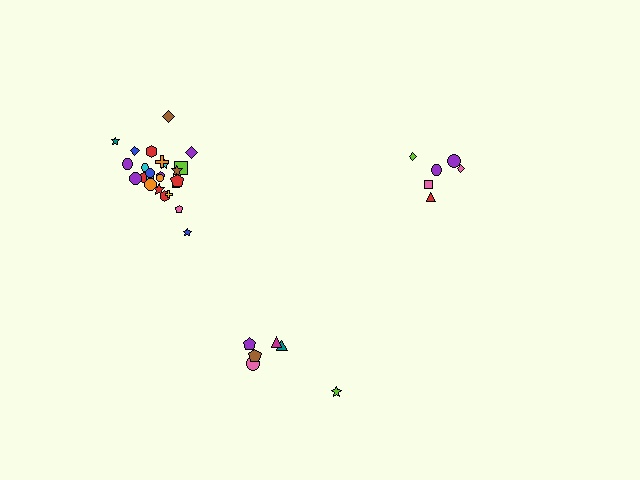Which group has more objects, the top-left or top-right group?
The top-left group.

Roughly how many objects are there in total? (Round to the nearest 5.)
Roughly 35 objects in total.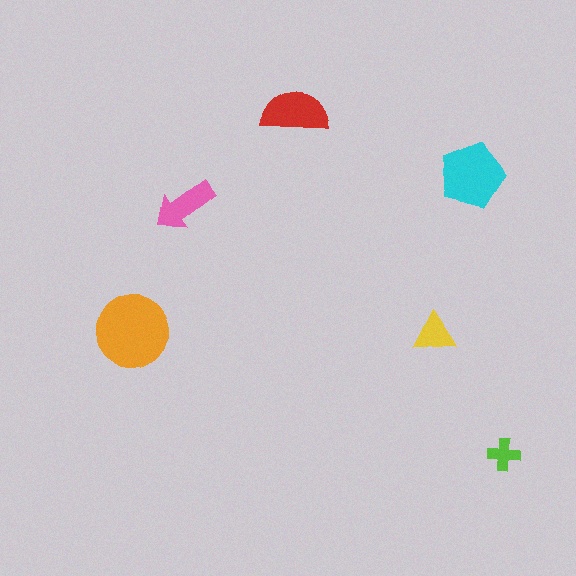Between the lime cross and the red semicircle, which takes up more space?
The red semicircle.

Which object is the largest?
The orange circle.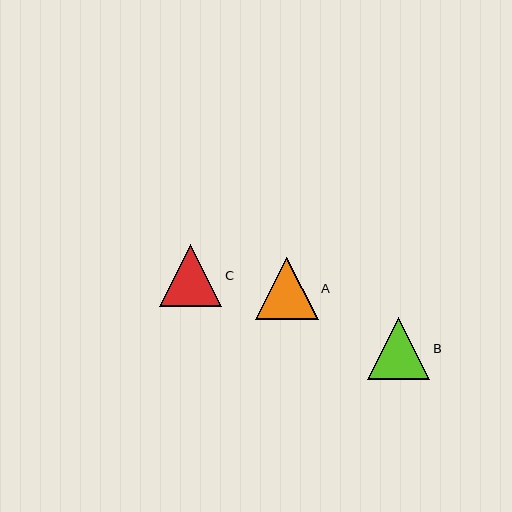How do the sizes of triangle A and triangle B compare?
Triangle A and triangle B are approximately the same size.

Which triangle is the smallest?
Triangle B is the smallest with a size of approximately 62 pixels.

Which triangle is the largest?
Triangle A is the largest with a size of approximately 62 pixels.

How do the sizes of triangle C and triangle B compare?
Triangle C and triangle B are approximately the same size.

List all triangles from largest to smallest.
From largest to smallest: A, C, B.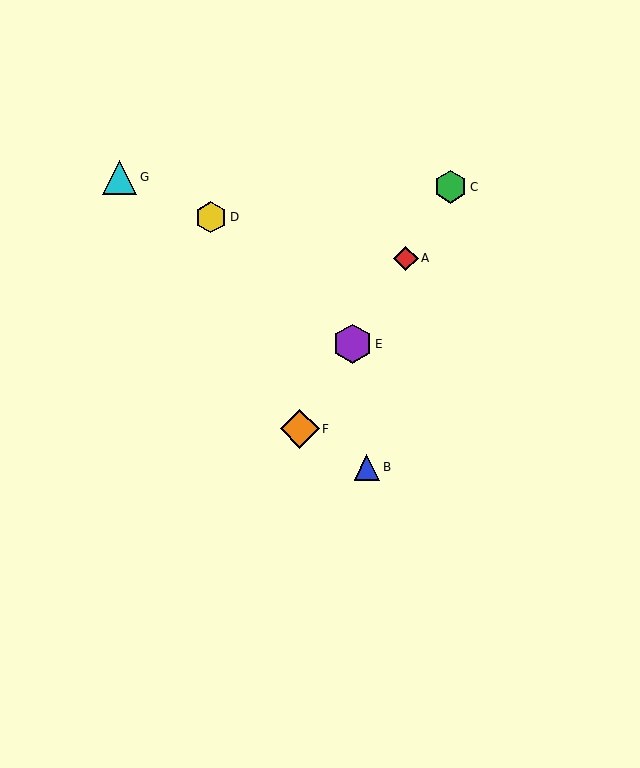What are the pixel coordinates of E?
Object E is at (352, 344).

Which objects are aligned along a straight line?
Objects A, C, E, F are aligned along a straight line.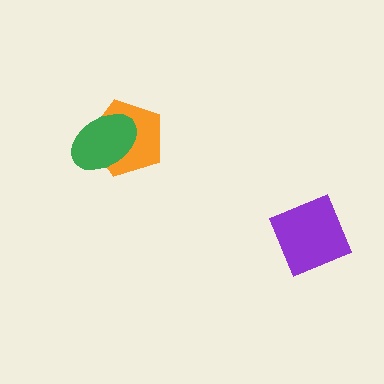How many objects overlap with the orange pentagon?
1 object overlaps with the orange pentagon.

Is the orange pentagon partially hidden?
Yes, it is partially covered by another shape.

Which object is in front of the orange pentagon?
The green ellipse is in front of the orange pentagon.